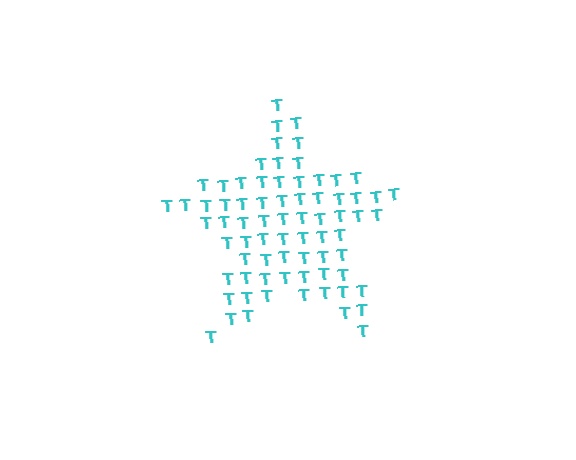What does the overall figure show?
The overall figure shows a star.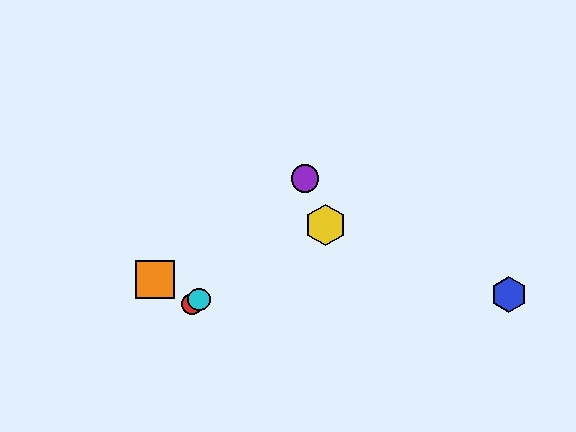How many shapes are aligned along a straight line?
4 shapes (the red circle, the green hexagon, the yellow hexagon, the cyan circle) are aligned along a straight line.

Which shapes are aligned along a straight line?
The red circle, the green hexagon, the yellow hexagon, the cyan circle are aligned along a straight line.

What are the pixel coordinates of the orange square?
The orange square is at (155, 279).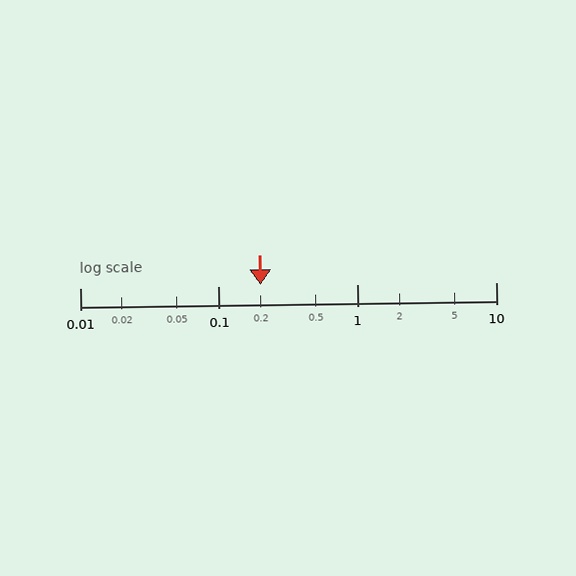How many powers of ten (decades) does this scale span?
The scale spans 3 decades, from 0.01 to 10.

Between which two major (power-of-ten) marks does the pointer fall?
The pointer is between 0.1 and 1.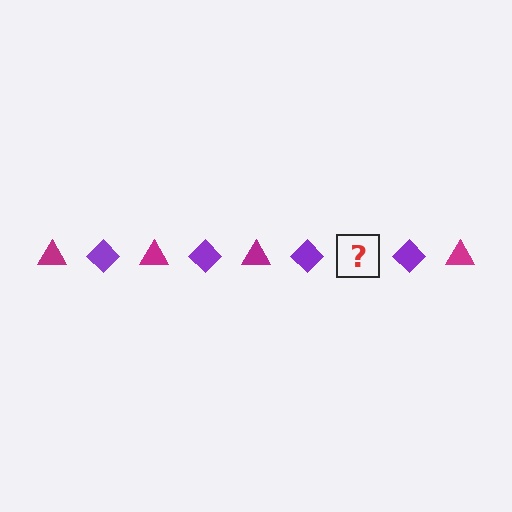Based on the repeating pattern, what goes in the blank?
The blank should be a magenta triangle.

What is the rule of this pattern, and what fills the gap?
The rule is that the pattern alternates between magenta triangle and purple diamond. The gap should be filled with a magenta triangle.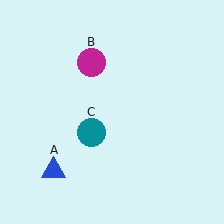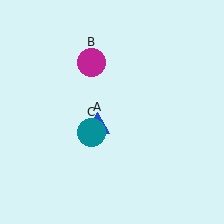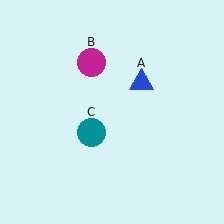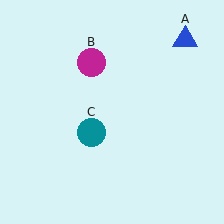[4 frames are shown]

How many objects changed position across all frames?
1 object changed position: blue triangle (object A).